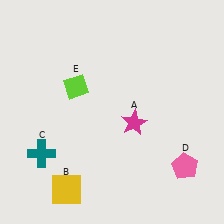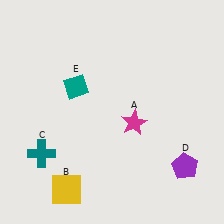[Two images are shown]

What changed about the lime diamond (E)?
In Image 1, E is lime. In Image 2, it changed to teal.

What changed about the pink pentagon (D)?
In Image 1, D is pink. In Image 2, it changed to purple.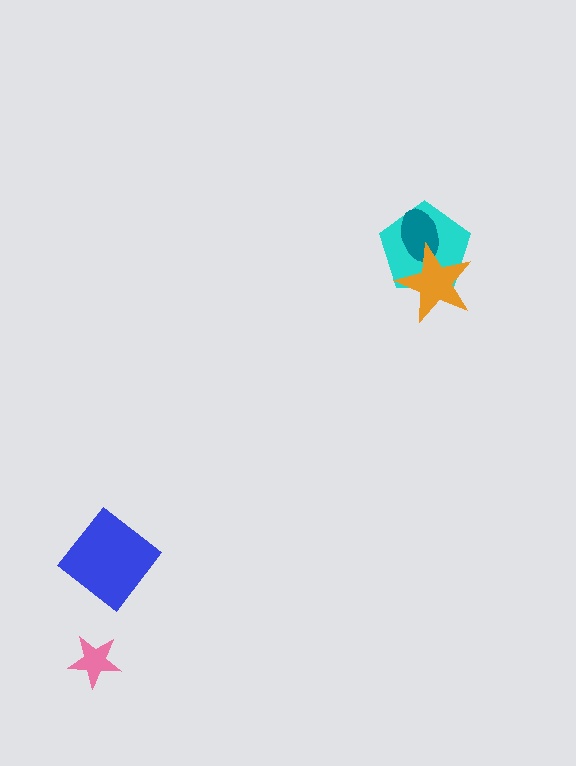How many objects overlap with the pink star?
0 objects overlap with the pink star.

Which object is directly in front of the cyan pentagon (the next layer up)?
The teal ellipse is directly in front of the cyan pentagon.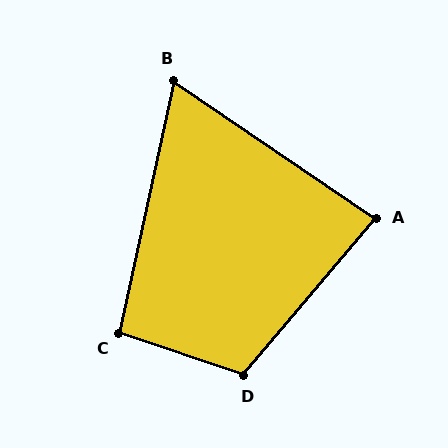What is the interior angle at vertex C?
Approximately 96 degrees (obtuse).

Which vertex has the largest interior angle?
D, at approximately 112 degrees.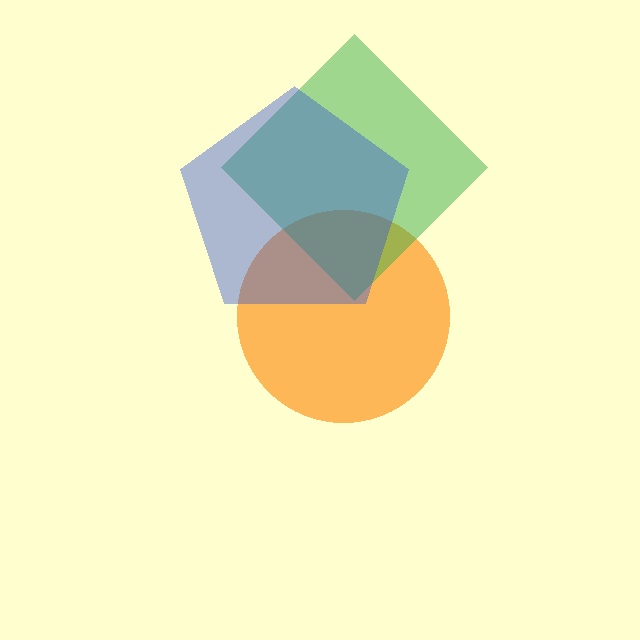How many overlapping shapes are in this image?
There are 3 overlapping shapes in the image.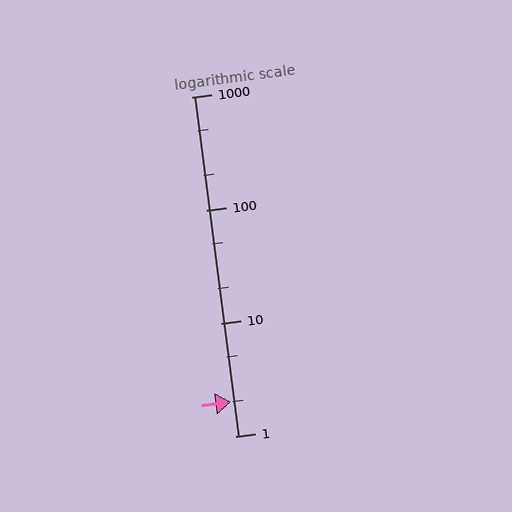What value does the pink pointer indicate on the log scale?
The pointer indicates approximately 2.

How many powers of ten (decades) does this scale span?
The scale spans 3 decades, from 1 to 1000.